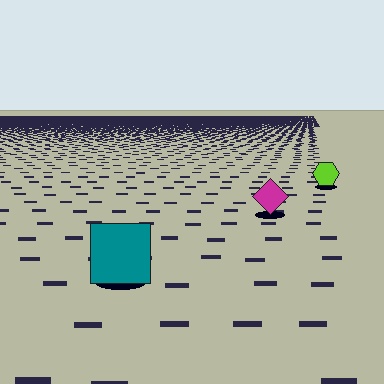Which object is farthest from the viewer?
The lime hexagon is farthest from the viewer. It appears smaller and the ground texture around it is denser.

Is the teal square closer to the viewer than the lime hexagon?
Yes. The teal square is closer — you can tell from the texture gradient: the ground texture is coarser near it.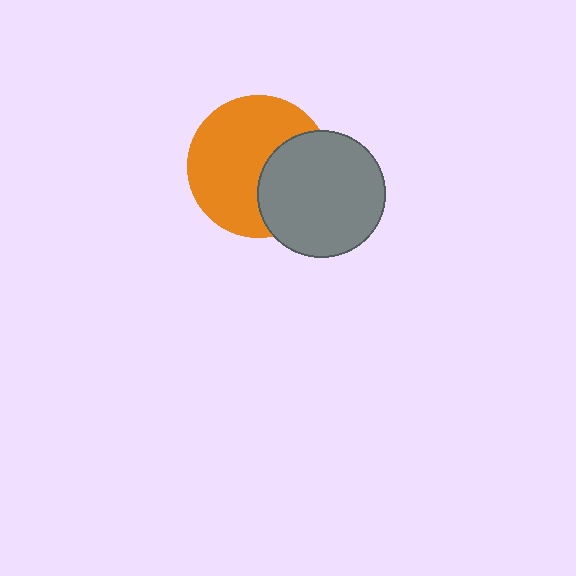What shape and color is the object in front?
The object in front is a gray circle.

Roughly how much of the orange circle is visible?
Most of it is visible (roughly 65%).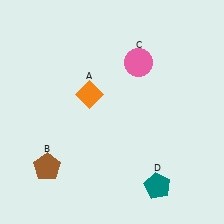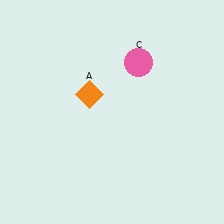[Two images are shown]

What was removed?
The teal pentagon (D), the brown pentagon (B) were removed in Image 2.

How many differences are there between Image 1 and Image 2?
There are 2 differences between the two images.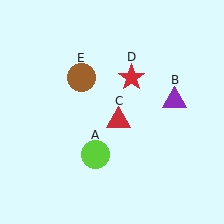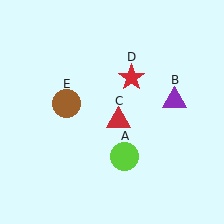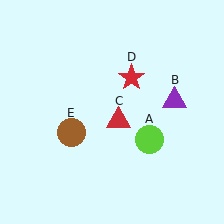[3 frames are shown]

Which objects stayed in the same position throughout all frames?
Purple triangle (object B) and red triangle (object C) and red star (object D) remained stationary.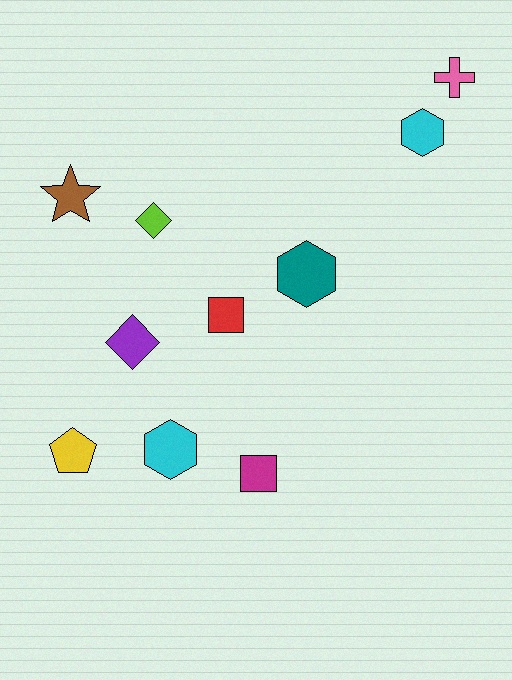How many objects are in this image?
There are 10 objects.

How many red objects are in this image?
There is 1 red object.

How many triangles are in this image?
There are no triangles.